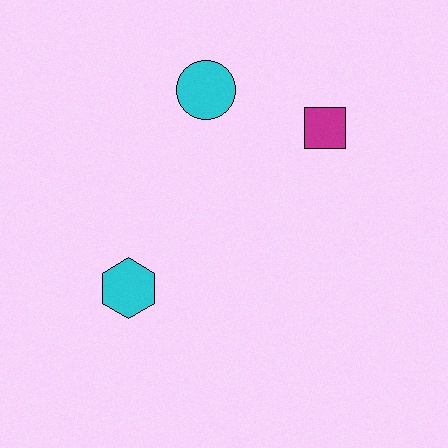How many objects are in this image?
There are 3 objects.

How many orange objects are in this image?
There are no orange objects.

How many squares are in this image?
There is 1 square.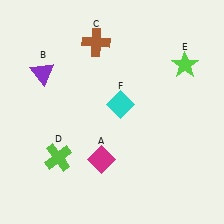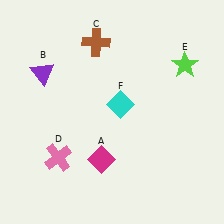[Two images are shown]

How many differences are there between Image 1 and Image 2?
There is 1 difference between the two images.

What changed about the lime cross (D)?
In Image 1, D is lime. In Image 2, it changed to pink.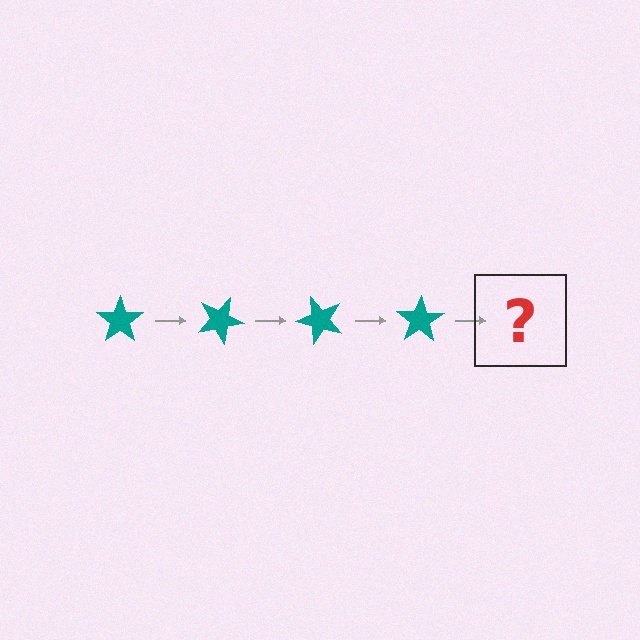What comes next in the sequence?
The next element should be a teal star rotated 100 degrees.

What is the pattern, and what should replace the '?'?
The pattern is that the star rotates 25 degrees each step. The '?' should be a teal star rotated 100 degrees.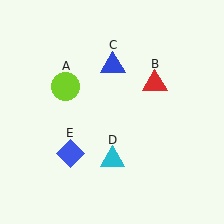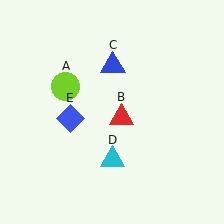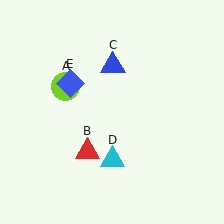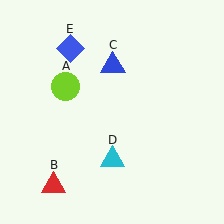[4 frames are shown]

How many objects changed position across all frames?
2 objects changed position: red triangle (object B), blue diamond (object E).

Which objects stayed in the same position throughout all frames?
Lime circle (object A) and blue triangle (object C) and cyan triangle (object D) remained stationary.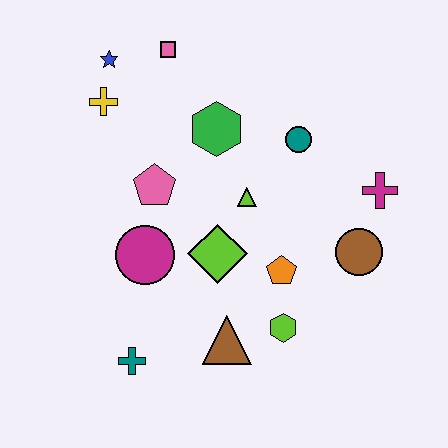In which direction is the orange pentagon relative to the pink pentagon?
The orange pentagon is to the right of the pink pentagon.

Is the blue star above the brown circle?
Yes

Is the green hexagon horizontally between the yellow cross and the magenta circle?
No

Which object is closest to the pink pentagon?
The magenta circle is closest to the pink pentagon.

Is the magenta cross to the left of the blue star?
No